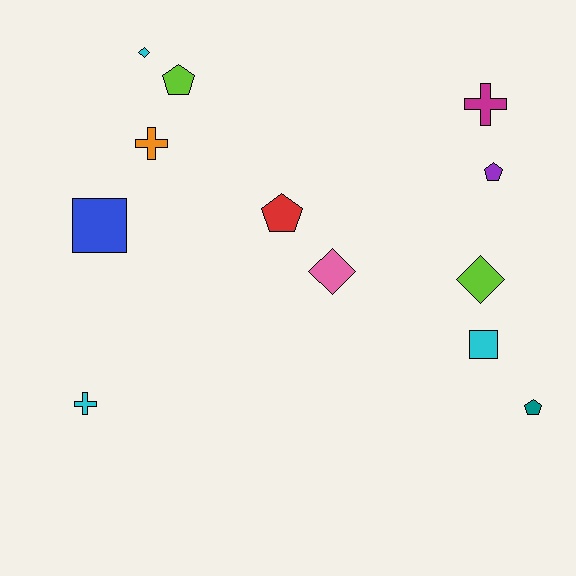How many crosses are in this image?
There are 3 crosses.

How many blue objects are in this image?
There is 1 blue object.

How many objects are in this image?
There are 12 objects.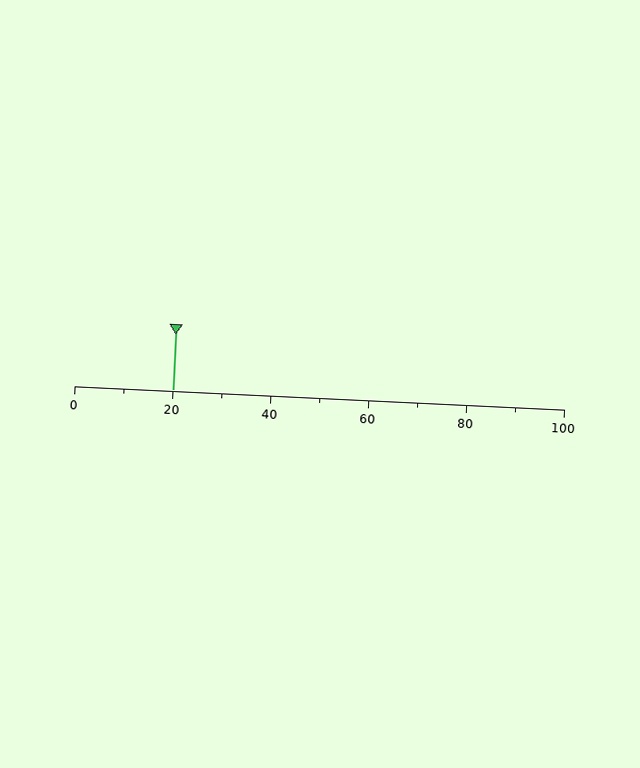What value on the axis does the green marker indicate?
The marker indicates approximately 20.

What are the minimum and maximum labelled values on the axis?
The axis runs from 0 to 100.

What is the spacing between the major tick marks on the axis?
The major ticks are spaced 20 apart.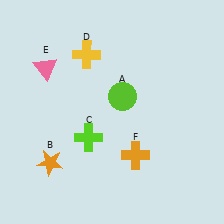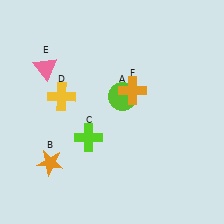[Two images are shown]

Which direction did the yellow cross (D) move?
The yellow cross (D) moved down.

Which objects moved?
The objects that moved are: the yellow cross (D), the orange cross (F).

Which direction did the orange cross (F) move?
The orange cross (F) moved up.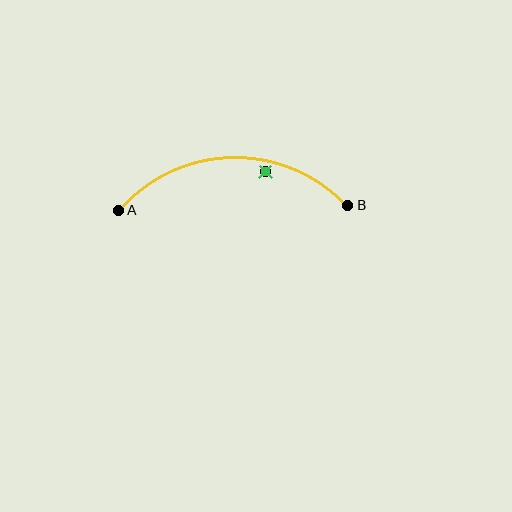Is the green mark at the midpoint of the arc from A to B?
No — the green mark does not lie on the arc at all. It sits slightly inside the curve.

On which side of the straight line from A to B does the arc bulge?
The arc bulges above the straight line connecting A and B.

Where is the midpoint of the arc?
The arc midpoint is the point on the curve farthest from the straight line joining A and B. It sits above that line.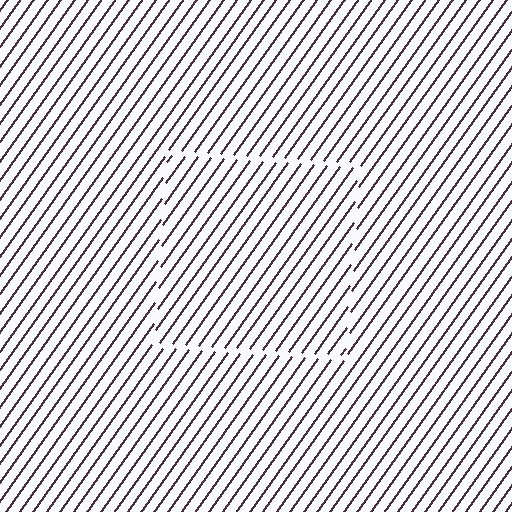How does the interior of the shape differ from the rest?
The interior of the shape contains the same grating, shifted by half a period — the contour is defined by the phase discontinuity where line-ends from the inner and outer gratings abut.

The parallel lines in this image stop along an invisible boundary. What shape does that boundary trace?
An illusory square. The interior of the shape contains the same grating, shifted by half a period — the contour is defined by the phase discontinuity where line-ends from the inner and outer gratings abut.